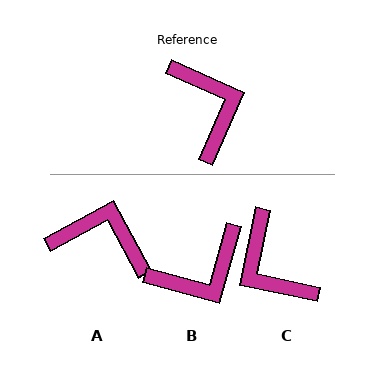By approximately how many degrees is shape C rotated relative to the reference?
Approximately 168 degrees clockwise.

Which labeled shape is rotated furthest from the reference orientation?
C, about 168 degrees away.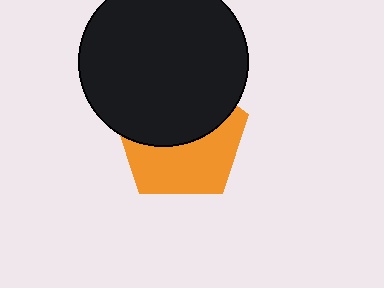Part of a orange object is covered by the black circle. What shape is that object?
It is a pentagon.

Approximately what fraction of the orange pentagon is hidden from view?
Roughly 51% of the orange pentagon is hidden behind the black circle.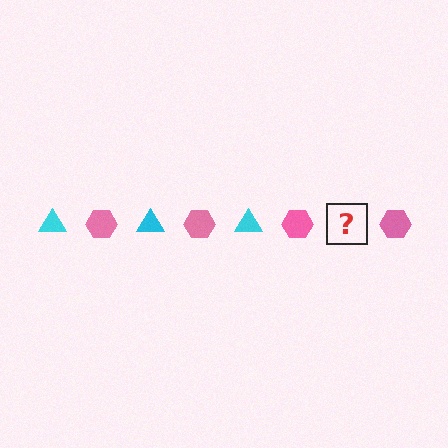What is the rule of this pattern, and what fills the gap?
The rule is that the pattern alternates between cyan triangle and pink hexagon. The gap should be filled with a cyan triangle.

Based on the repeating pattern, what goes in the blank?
The blank should be a cyan triangle.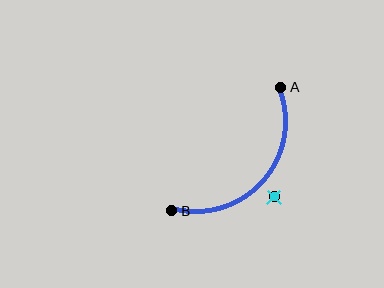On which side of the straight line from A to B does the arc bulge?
The arc bulges below and to the right of the straight line connecting A and B.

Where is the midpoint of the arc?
The arc midpoint is the point on the curve farthest from the straight line joining A and B. It sits below and to the right of that line.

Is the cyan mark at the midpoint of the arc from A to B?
No — the cyan mark does not lie on the arc at all. It sits slightly outside the curve.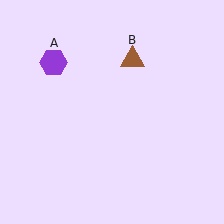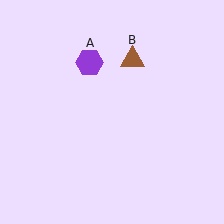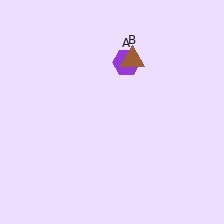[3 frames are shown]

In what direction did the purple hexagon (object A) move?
The purple hexagon (object A) moved right.